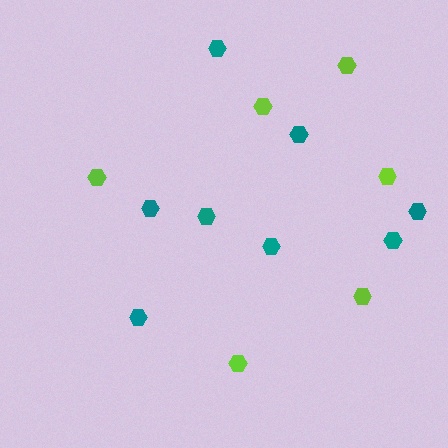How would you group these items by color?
There are 2 groups: one group of lime hexagons (6) and one group of teal hexagons (8).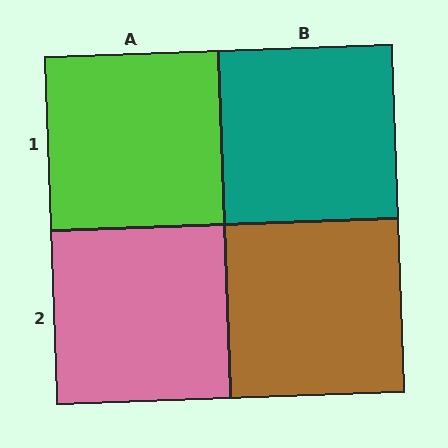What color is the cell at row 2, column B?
Brown.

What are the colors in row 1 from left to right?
Lime, teal.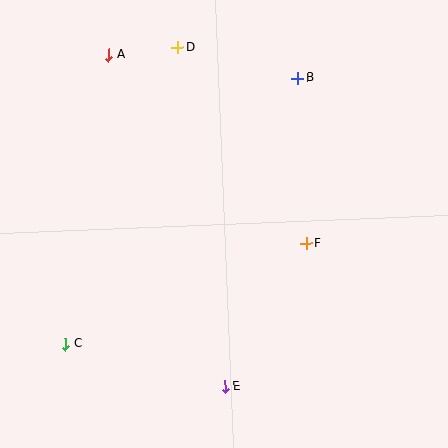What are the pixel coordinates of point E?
Point E is at (225, 386).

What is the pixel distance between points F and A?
The distance between F and A is 272 pixels.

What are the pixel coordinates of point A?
Point A is at (109, 55).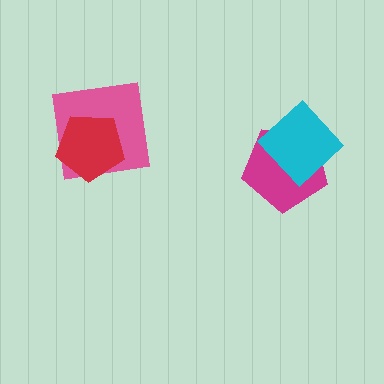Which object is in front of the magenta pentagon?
The cyan diamond is in front of the magenta pentagon.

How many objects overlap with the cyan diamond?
1 object overlaps with the cyan diamond.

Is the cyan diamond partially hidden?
No, no other shape covers it.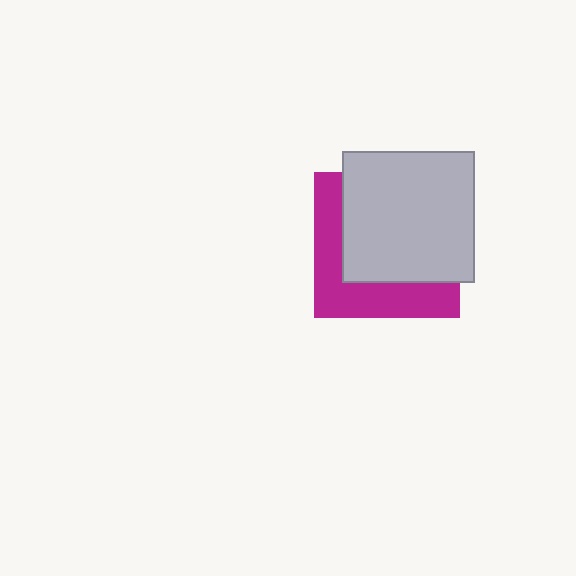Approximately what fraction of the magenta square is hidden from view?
Roughly 62% of the magenta square is hidden behind the light gray square.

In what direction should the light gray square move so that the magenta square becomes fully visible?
The light gray square should move toward the upper-right. That is the shortest direction to clear the overlap and leave the magenta square fully visible.